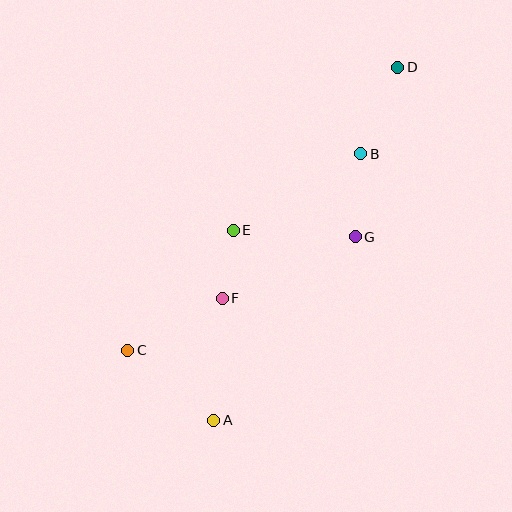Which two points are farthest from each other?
Points A and D are farthest from each other.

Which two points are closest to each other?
Points E and F are closest to each other.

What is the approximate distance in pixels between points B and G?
The distance between B and G is approximately 83 pixels.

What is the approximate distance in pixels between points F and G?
The distance between F and G is approximately 147 pixels.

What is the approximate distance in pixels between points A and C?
The distance between A and C is approximately 111 pixels.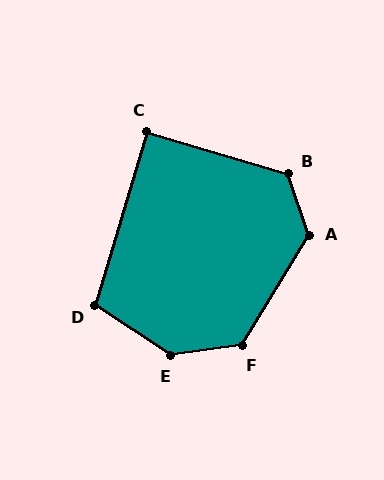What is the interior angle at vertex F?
Approximately 129 degrees (obtuse).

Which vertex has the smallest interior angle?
C, at approximately 90 degrees.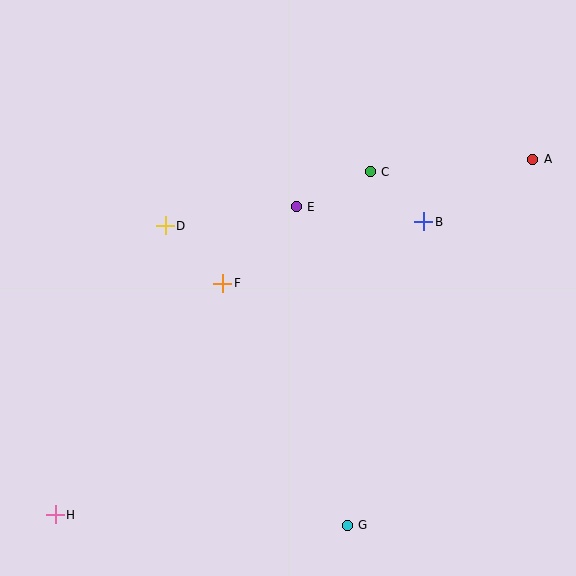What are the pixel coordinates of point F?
Point F is at (223, 283).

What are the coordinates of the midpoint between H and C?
The midpoint between H and C is at (213, 343).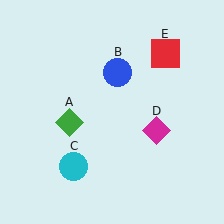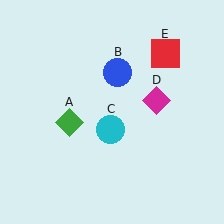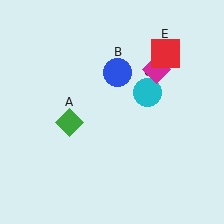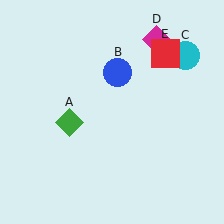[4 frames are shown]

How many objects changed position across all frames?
2 objects changed position: cyan circle (object C), magenta diamond (object D).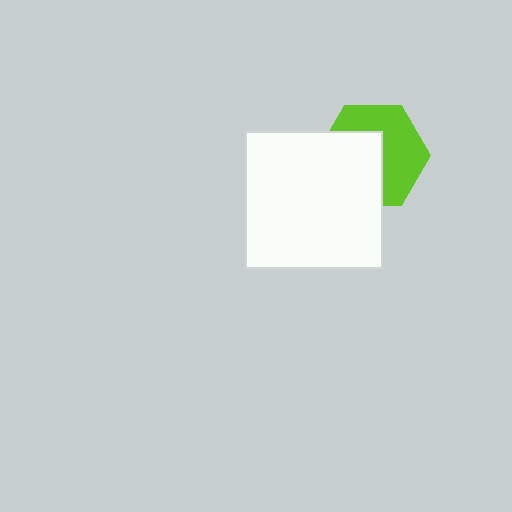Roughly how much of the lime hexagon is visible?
About half of it is visible (roughly 52%).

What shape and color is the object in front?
The object in front is a white square.